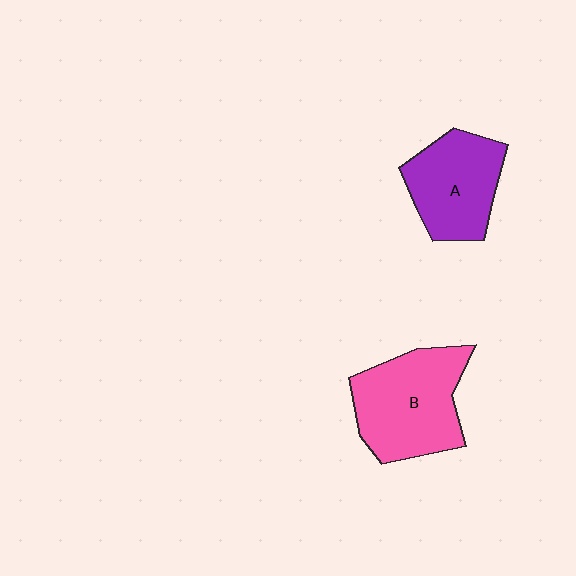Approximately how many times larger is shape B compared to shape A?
Approximately 1.3 times.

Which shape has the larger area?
Shape B (pink).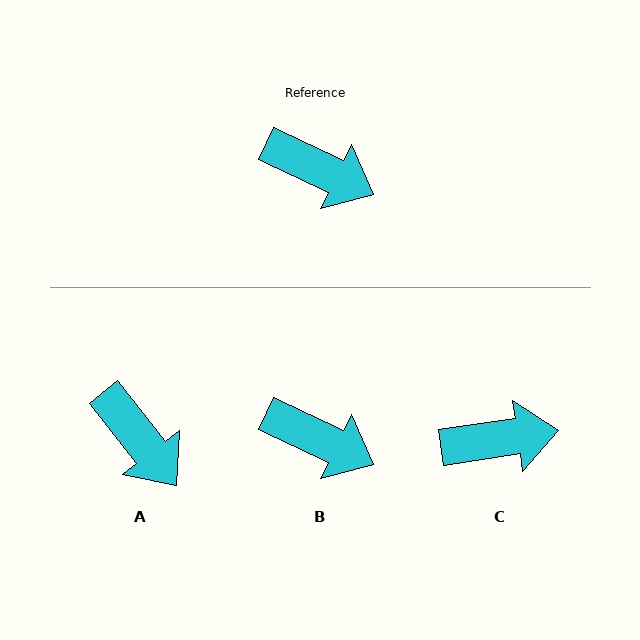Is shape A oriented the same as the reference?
No, it is off by about 27 degrees.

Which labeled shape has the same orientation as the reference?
B.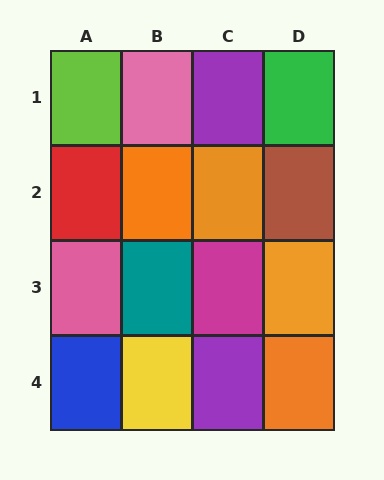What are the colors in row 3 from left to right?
Pink, teal, magenta, orange.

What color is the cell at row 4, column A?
Blue.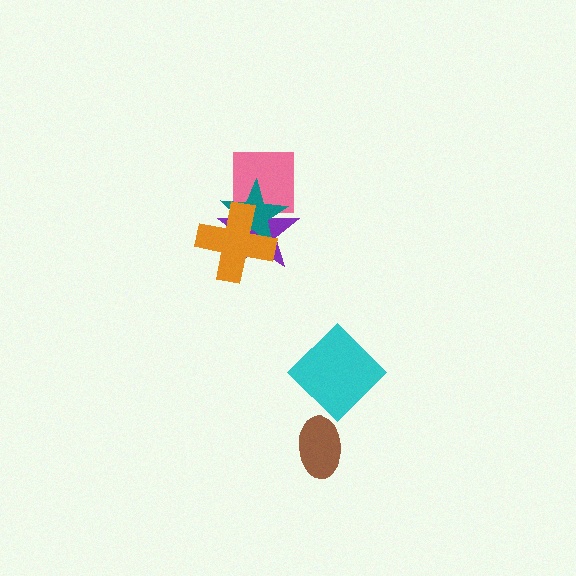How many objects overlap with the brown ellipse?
0 objects overlap with the brown ellipse.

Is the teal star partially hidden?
Yes, it is partially covered by another shape.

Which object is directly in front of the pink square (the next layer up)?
The purple star is directly in front of the pink square.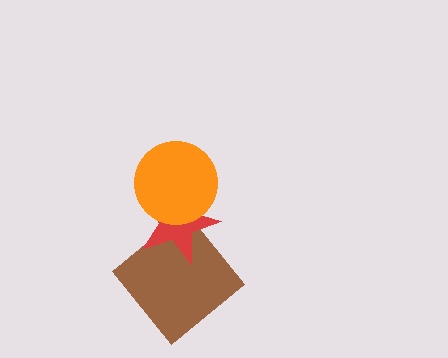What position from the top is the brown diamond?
The brown diamond is 3rd from the top.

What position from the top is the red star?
The red star is 2nd from the top.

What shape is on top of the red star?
The orange circle is on top of the red star.